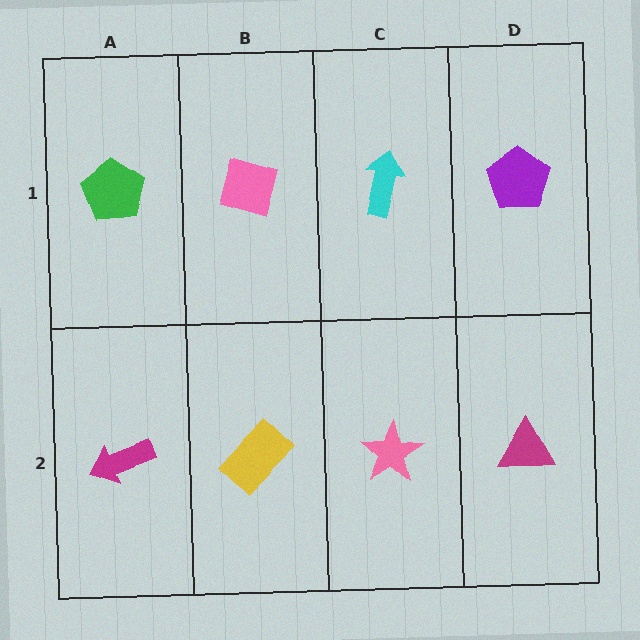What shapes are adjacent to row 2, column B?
A pink diamond (row 1, column B), a magenta arrow (row 2, column A), a pink star (row 2, column C).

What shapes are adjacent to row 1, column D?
A magenta triangle (row 2, column D), a cyan arrow (row 1, column C).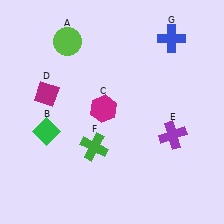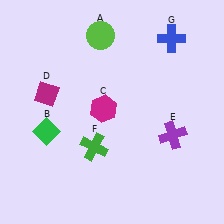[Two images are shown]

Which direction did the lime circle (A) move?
The lime circle (A) moved right.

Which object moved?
The lime circle (A) moved right.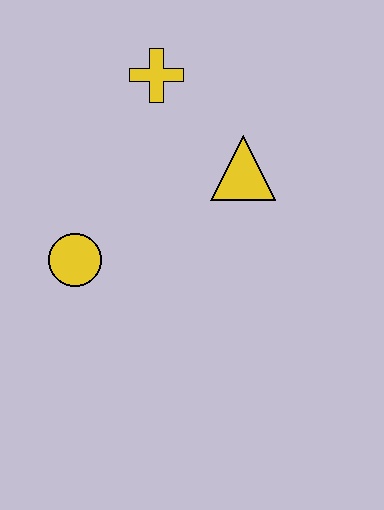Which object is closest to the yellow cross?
The yellow triangle is closest to the yellow cross.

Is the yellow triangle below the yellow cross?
Yes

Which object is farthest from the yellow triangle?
The yellow circle is farthest from the yellow triangle.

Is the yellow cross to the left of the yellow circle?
No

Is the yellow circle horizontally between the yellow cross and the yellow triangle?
No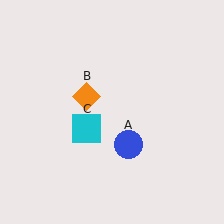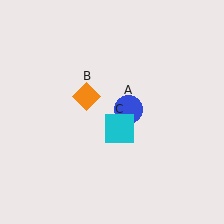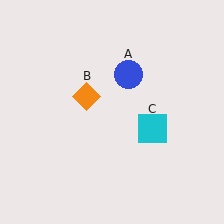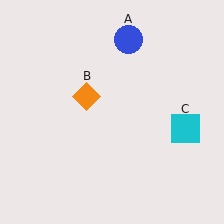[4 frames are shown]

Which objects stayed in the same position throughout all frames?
Orange diamond (object B) remained stationary.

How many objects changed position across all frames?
2 objects changed position: blue circle (object A), cyan square (object C).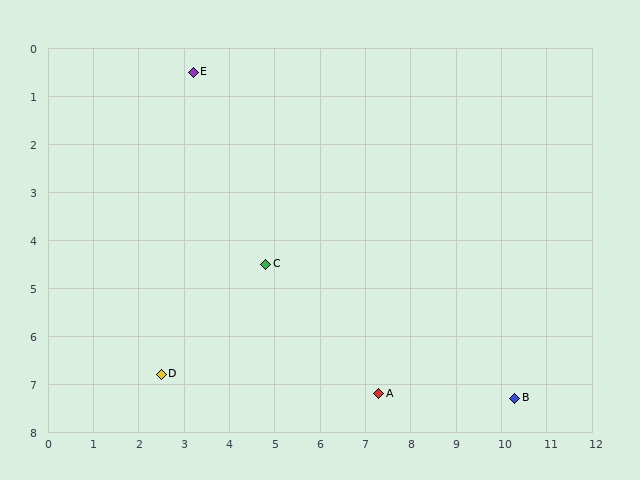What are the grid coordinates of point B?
Point B is at approximately (10.3, 7.3).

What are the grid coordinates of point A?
Point A is at approximately (7.3, 7.2).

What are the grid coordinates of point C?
Point C is at approximately (4.8, 4.5).